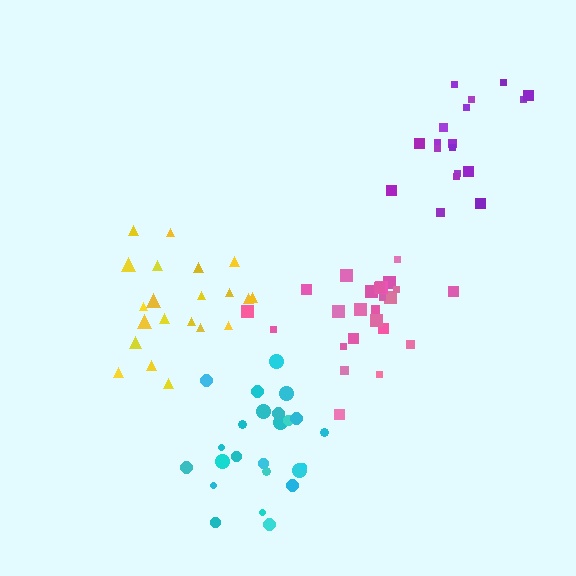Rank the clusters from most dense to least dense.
yellow, pink, cyan, purple.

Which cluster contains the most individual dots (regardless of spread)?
Pink (24).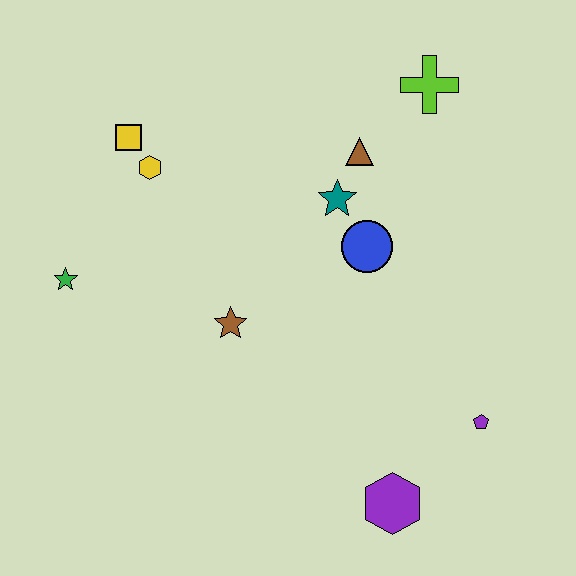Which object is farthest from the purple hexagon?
The yellow square is farthest from the purple hexagon.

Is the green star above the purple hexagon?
Yes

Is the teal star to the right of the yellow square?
Yes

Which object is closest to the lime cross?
The brown triangle is closest to the lime cross.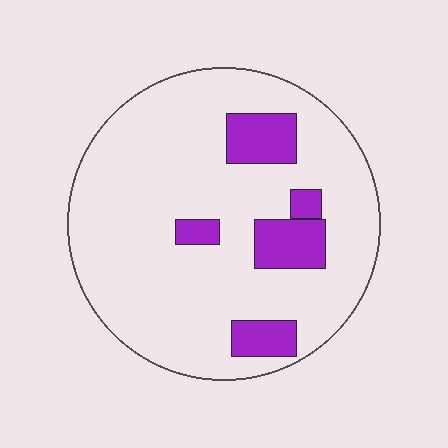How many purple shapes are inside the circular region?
5.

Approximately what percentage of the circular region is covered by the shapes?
Approximately 15%.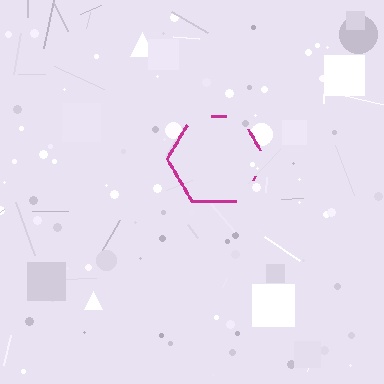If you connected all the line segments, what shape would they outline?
They would outline a hexagon.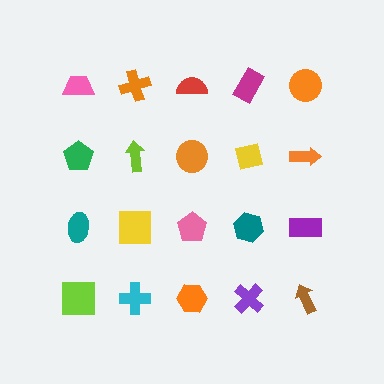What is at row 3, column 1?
A teal ellipse.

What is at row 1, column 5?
An orange circle.